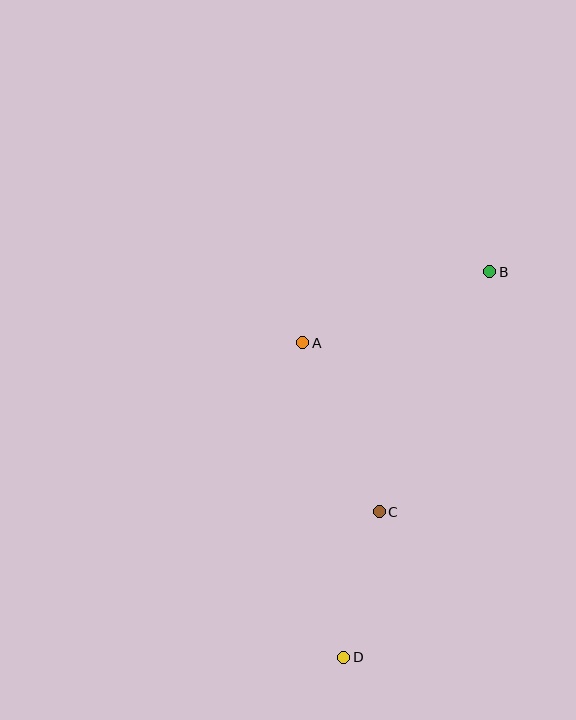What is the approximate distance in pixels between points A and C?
The distance between A and C is approximately 186 pixels.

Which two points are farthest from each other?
Points B and D are farthest from each other.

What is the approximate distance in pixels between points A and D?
The distance between A and D is approximately 318 pixels.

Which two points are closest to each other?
Points C and D are closest to each other.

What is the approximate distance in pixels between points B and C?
The distance between B and C is approximately 264 pixels.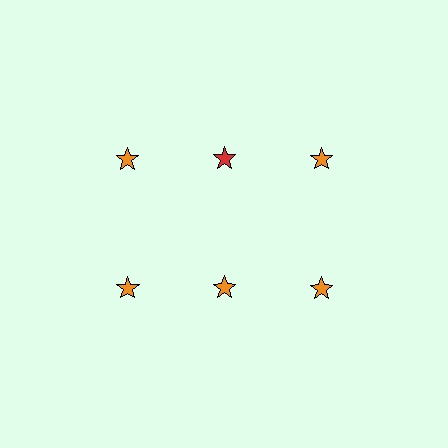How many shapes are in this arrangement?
There are 6 shapes arranged in a grid pattern.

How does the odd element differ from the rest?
It has a different color: red instead of orange.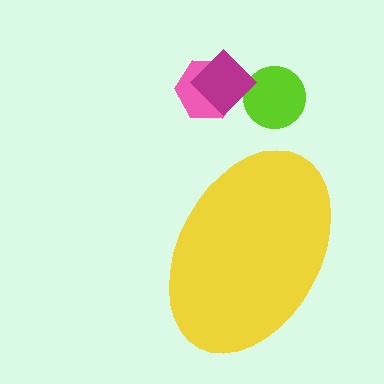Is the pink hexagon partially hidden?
No, the pink hexagon is fully visible.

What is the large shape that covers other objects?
A yellow ellipse.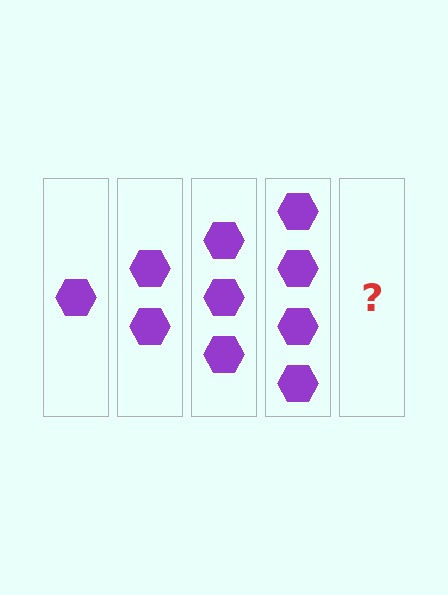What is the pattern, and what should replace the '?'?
The pattern is that each step adds one more hexagon. The '?' should be 5 hexagons.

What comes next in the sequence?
The next element should be 5 hexagons.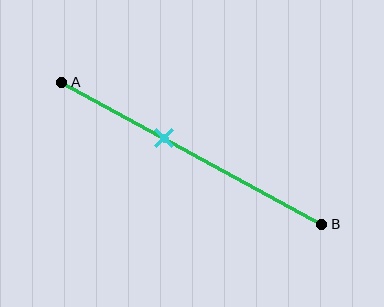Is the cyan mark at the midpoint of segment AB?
No, the mark is at about 40% from A, not at the 50% midpoint.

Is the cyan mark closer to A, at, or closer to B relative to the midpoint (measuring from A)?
The cyan mark is closer to point A than the midpoint of segment AB.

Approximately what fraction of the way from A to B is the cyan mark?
The cyan mark is approximately 40% of the way from A to B.